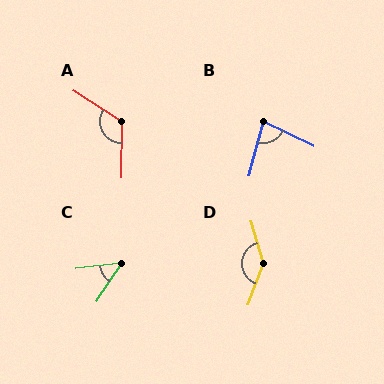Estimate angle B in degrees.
Approximately 79 degrees.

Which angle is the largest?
D, at approximately 142 degrees.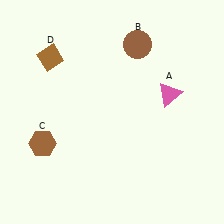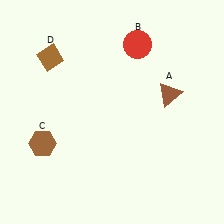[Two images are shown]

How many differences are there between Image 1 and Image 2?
There are 2 differences between the two images.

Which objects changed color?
A changed from pink to brown. B changed from brown to red.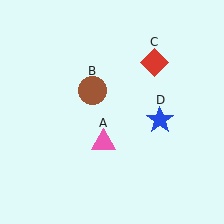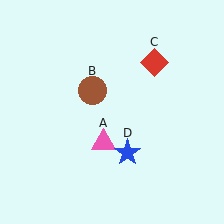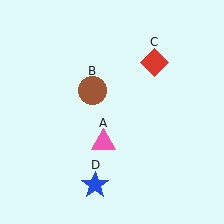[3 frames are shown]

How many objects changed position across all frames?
1 object changed position: blue star (object D).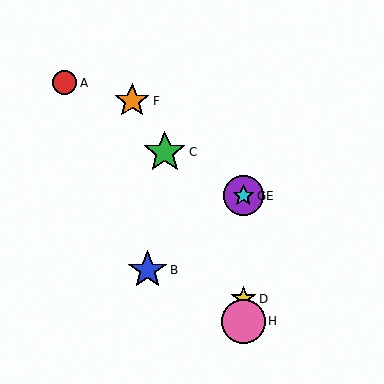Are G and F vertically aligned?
No, G is at x≈243 and F is at x≈132.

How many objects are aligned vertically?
4 objects (D, E, G, H) are aligned vertically.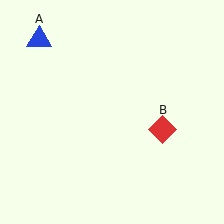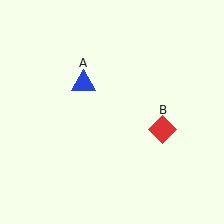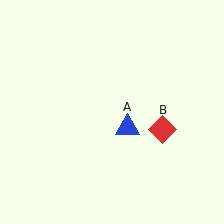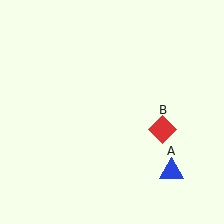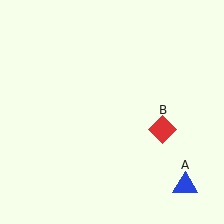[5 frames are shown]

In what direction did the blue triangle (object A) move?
The blue triangle (object A) moved down and to the right.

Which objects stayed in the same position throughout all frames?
Red diamond (object B) remained stationary.